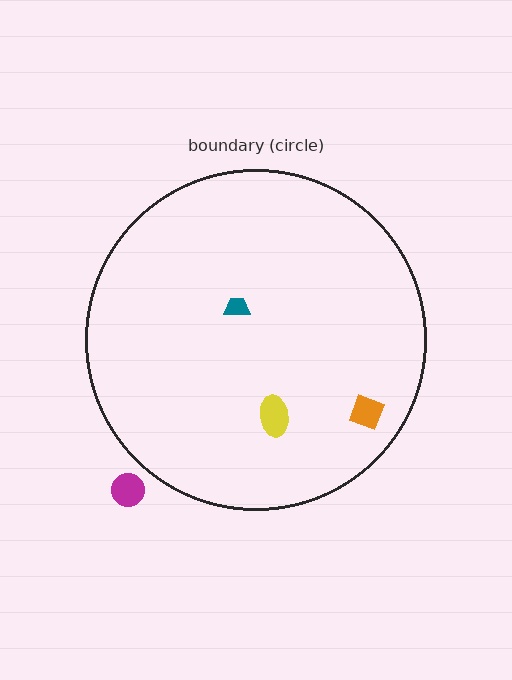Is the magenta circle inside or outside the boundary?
Outside.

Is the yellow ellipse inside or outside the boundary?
Inside.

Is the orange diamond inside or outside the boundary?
Inside.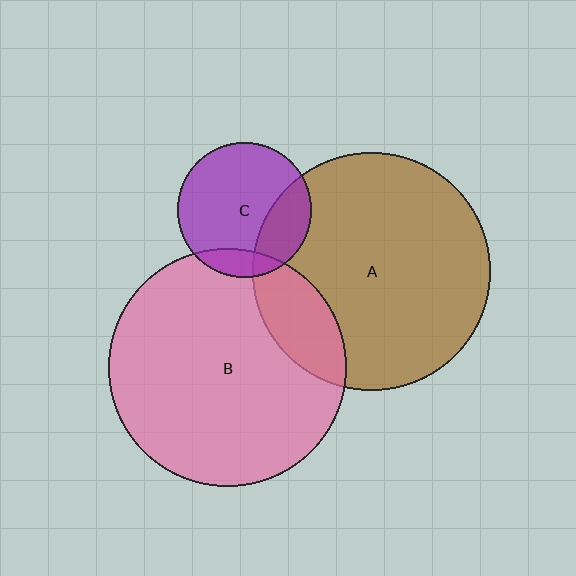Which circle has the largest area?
Circle A (brown).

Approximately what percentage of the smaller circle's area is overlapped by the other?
Approximately 25%.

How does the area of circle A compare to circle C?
Approximately 3.1 times.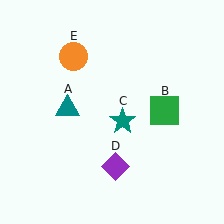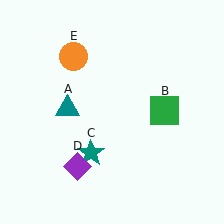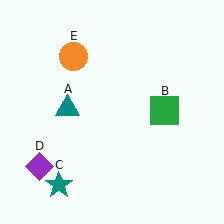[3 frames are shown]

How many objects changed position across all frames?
2 objects changed position: teal star (object C), purple diamond (object D).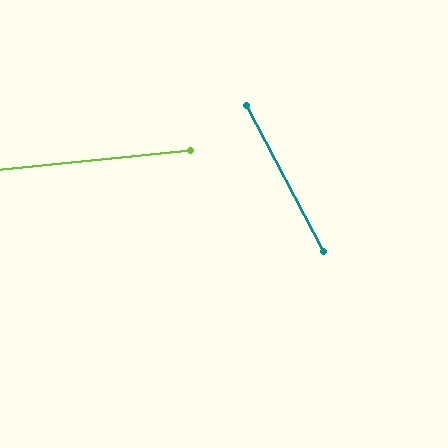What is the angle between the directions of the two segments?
Approximately 68 degrees.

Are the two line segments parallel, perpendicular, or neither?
Neither parallel nor perpendicular — they differ by about 68°.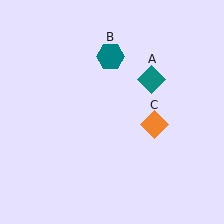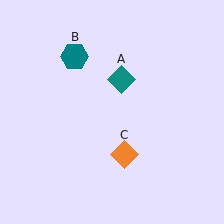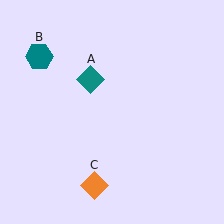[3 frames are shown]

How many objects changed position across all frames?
3 objects changed position: teal diamond (object A), teal hexagon (object B), orange diamond (object C).